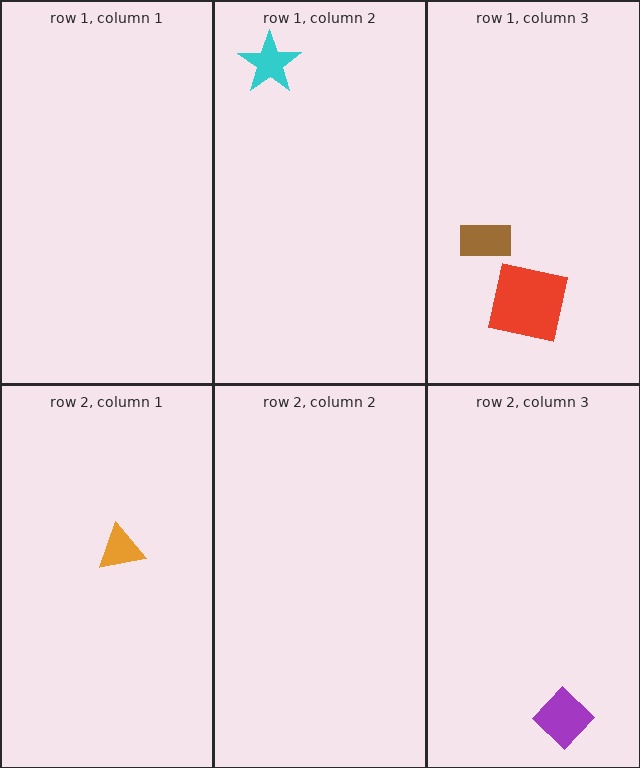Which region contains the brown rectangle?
The row 1, column 3 region.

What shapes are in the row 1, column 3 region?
The red square, the brown rectangle.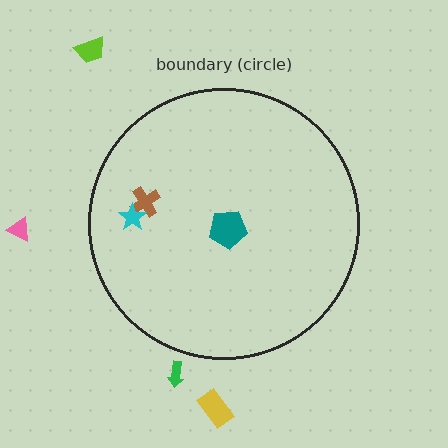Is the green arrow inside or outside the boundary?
Outside.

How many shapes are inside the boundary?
3 inside, 4 outside.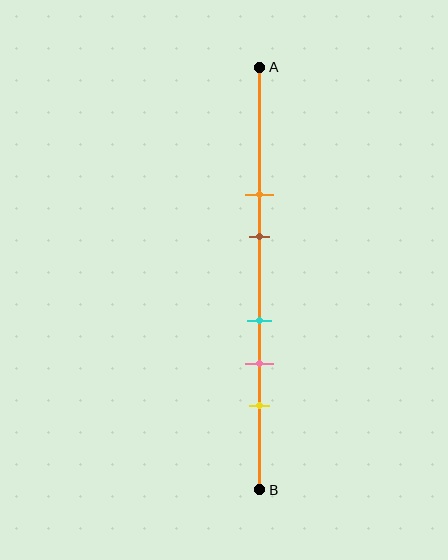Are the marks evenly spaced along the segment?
No, the marks are not evenly spaced.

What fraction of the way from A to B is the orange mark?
The orange mark is approximately 30% (0.3) of the way from A to B.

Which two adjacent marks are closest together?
The cyan and pink marks are the closest adjacent pair.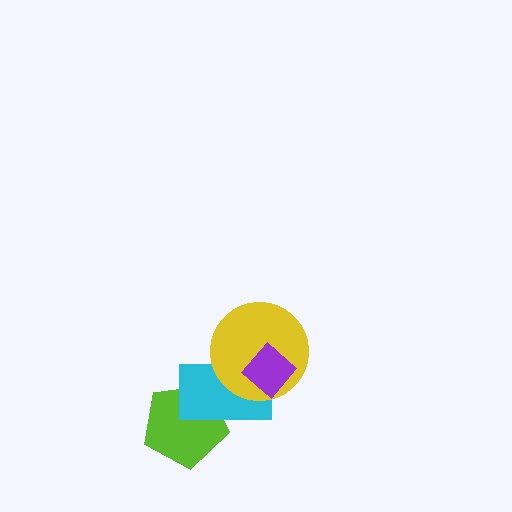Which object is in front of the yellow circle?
The purple diamond is in front of the yellow circle.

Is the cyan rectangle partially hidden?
Yes, it is partially covered by another shape.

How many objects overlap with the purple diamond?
2 objects overlap with the purple diamond.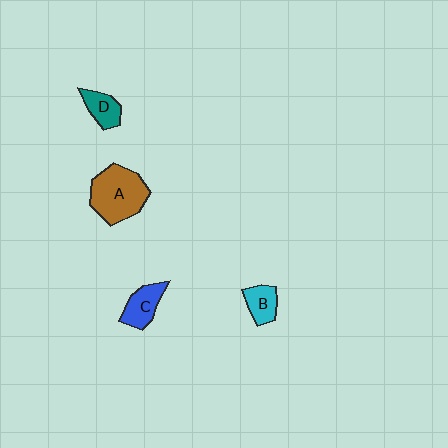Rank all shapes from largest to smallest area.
From largest to smallest: A (brown), C (blue), B (cyan), D (teal).